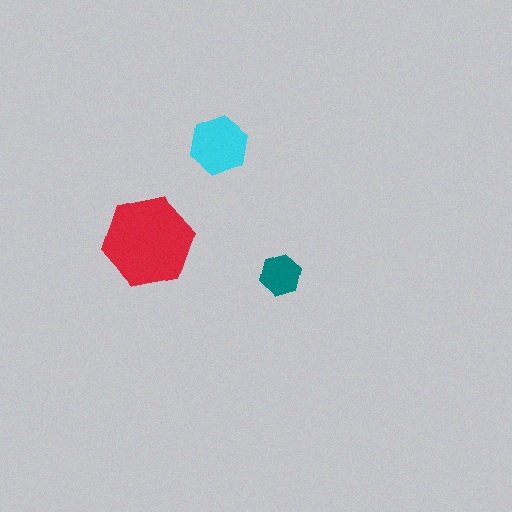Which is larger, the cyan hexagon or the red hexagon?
The red one.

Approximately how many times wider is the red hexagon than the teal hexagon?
About 2 times wider.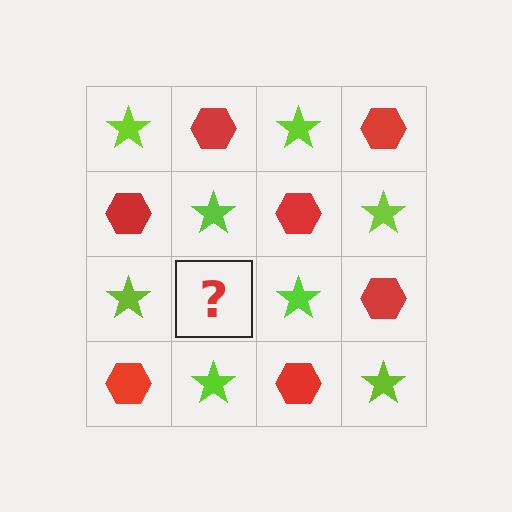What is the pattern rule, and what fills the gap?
The rule is that it alternates lime star and red hexagon in a checkerboard pattern. The gap should be filled with a red hexagon.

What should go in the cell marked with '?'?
The missing cell should contain a red hexagon.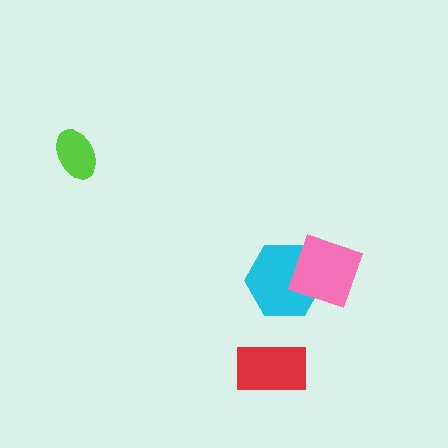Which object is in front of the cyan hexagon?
The pink diamond is in front of the cyan hexagon.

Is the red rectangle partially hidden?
No, no other shape covers it.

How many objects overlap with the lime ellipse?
0 objects overlap with the lime ellipse.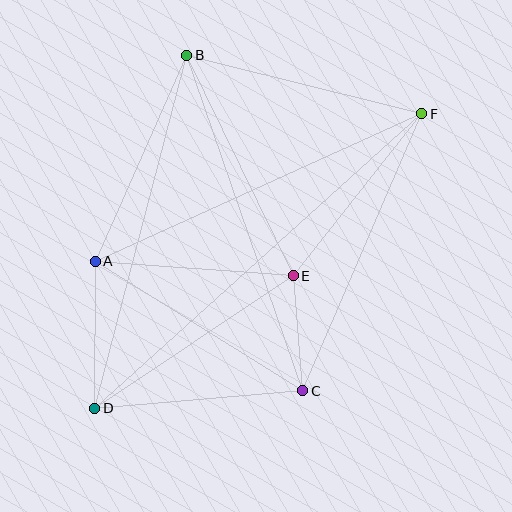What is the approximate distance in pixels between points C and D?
The distance between C and D is approximately 209 pixels.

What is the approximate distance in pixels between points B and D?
The distance between B and D is approximately 365 pixels.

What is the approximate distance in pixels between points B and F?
The distance between B and F is approximately 242 pixels.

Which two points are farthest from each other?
Points D and F are farthest from each other.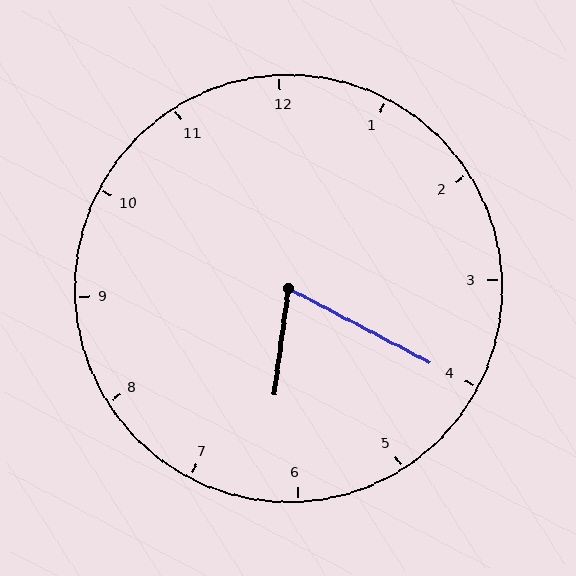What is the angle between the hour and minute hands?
Approximately 70 degrees.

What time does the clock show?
6:20.